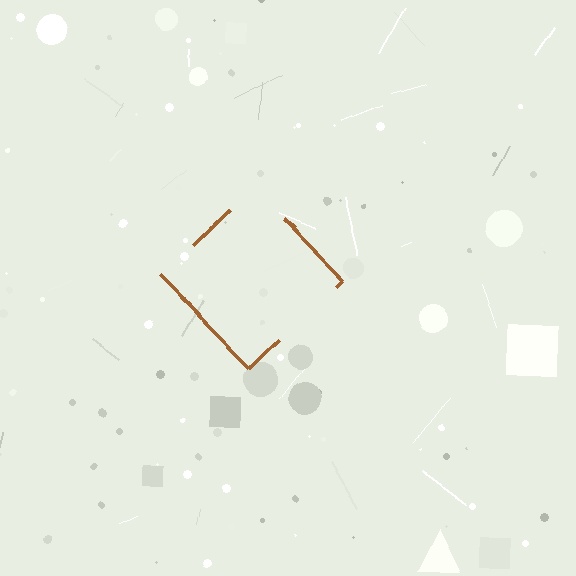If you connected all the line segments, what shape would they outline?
They would outline a diamond.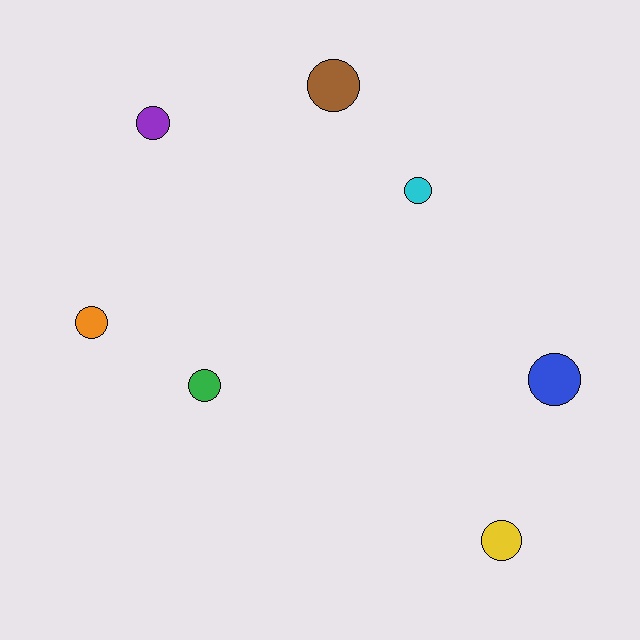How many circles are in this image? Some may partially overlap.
There are 7 circles.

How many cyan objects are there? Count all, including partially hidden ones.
There is 1 cyan object.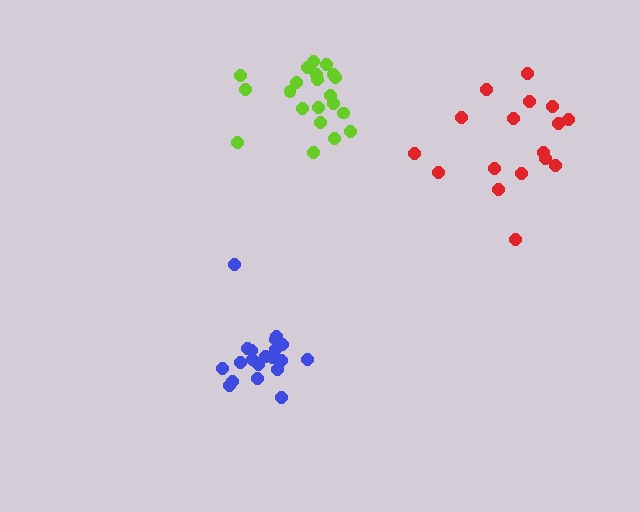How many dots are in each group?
Group 1: 17 dots, Group 2: 21 dots, Group 3: 20 dots (58 total).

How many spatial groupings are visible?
There are 3 spatial groupings.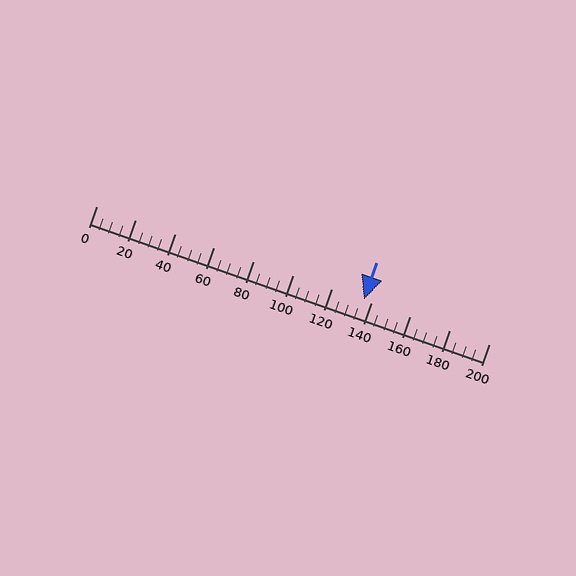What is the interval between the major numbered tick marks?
The major tick marks are spaced 20 units apart.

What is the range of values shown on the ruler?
The ruler shows values from 0 to 200.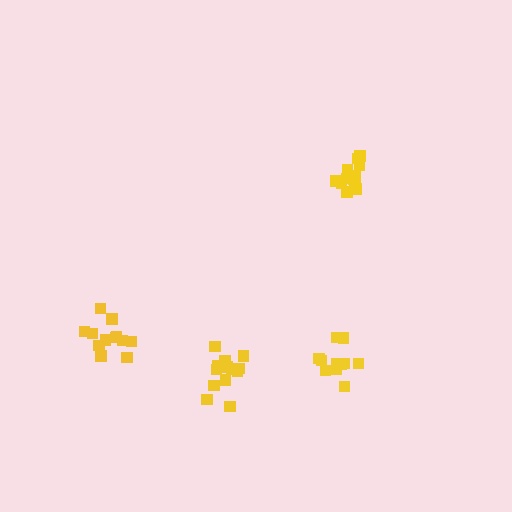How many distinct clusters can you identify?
There are 4 distinct clusters.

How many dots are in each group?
Group 1: 14 dots, Group 2: 14 dots, Group 3: 12 dots, Group 4: 11 dots (51 total).